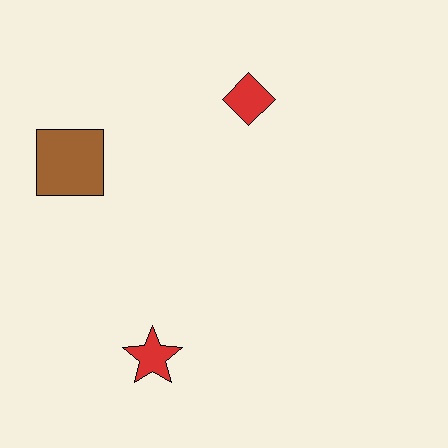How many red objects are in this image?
There are 2 red objects.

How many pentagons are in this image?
There are no pentagons.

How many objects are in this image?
There are 3 objects.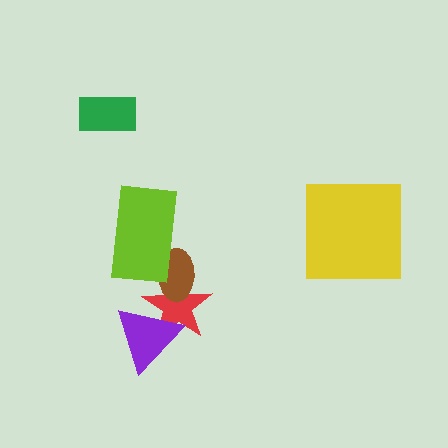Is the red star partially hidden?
Yes, it is partially covered by another shape.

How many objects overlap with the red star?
2 objects overlap with the red star.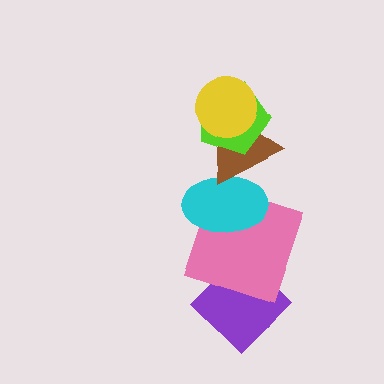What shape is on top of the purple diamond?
The pink square is on top of the purple diamond.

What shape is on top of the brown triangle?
The lime pentagon is on top of the brown triangle.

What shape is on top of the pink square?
The cyan ellipse is on top of the pink square.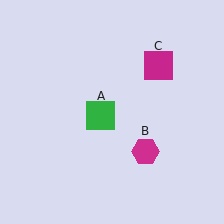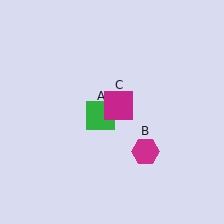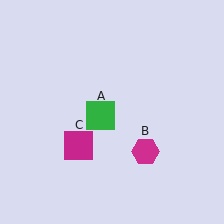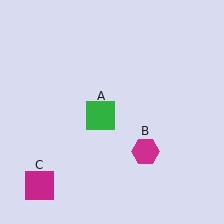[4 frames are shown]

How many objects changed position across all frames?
1 object changed position: magenta square (object C).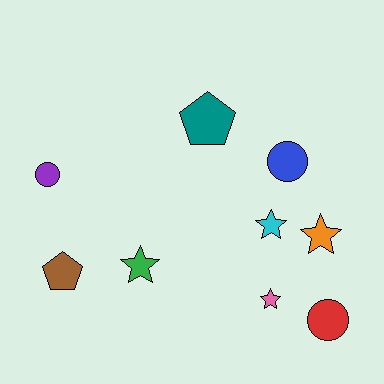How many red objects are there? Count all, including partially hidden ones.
There is 1 red object.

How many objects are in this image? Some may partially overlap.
There are 9 objects.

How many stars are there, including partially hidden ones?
There are 4 stars.